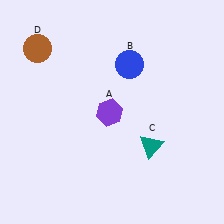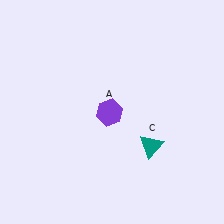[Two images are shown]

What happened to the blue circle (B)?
The blue circle (B) was removed in Image 2. It was in the top-right area of Image 1.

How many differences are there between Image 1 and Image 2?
There are 2 differences between the two images.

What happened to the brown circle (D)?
The brown circle (D) was removed in Image 2. It was in the top-left area of Image 1.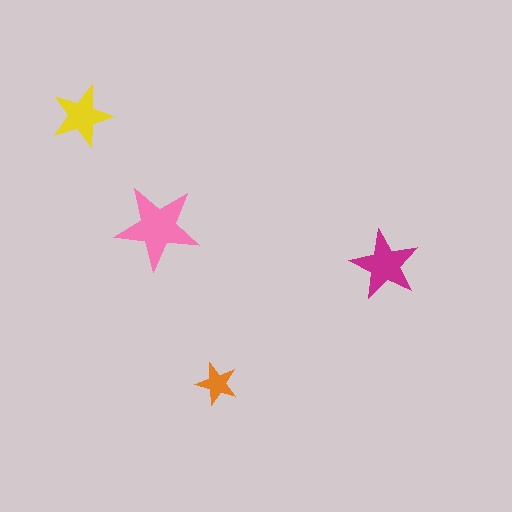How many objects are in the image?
There are 4 objects in the image.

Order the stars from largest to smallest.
the pink one, the magenta one, the yellow one, the orange one.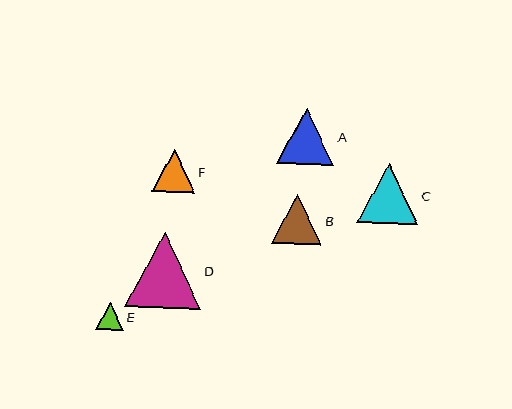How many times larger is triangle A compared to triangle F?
Triangle A is approximately 1.3 times the size of triangle F.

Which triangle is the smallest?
Triangle E is the smallest with a size of approximately 28 pixels.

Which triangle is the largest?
Triangle D is the largest with a size of approximately 75 pixels.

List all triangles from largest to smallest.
From largest to smallest: D, C, A, B, F, E.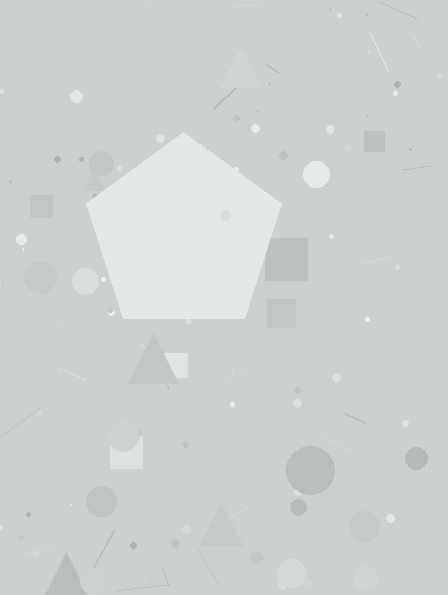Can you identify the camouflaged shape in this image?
The camouflaged shape is a pentagon.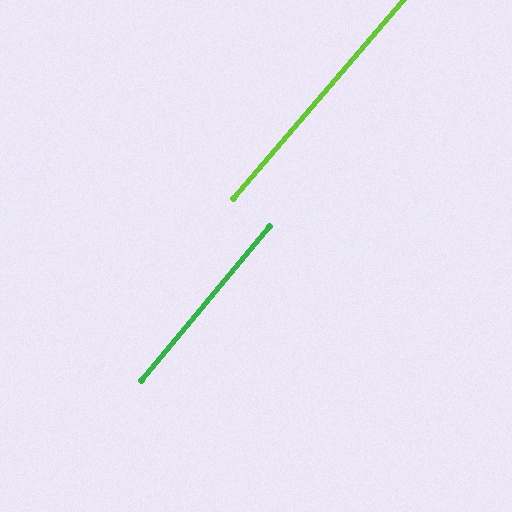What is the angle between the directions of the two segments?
Approximately 1 degree.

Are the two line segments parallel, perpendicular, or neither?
Parallel — their directions differ by only 1.0°.